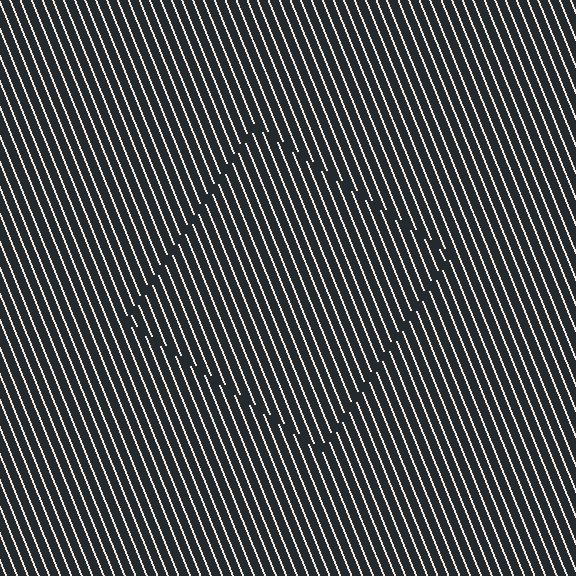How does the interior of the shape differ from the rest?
The interior of the shape contains the same grating, shifted by half a period — the contour is defined by the phase discontinuity where line-ends from the inner and outer gratings abut.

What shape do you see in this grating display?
An illusory square. The interior of the shape contains the same grating, shifted by half a period — the contour is defined by the phase discontinuity where line-ends from the inner and outer gratings abut.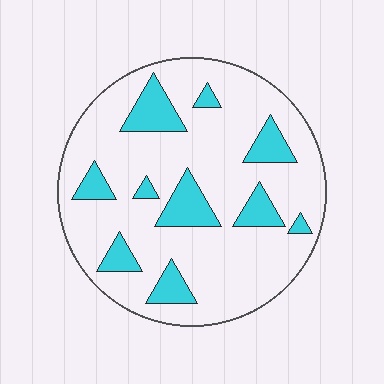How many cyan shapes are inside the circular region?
10.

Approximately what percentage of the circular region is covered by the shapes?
Approximately 20%.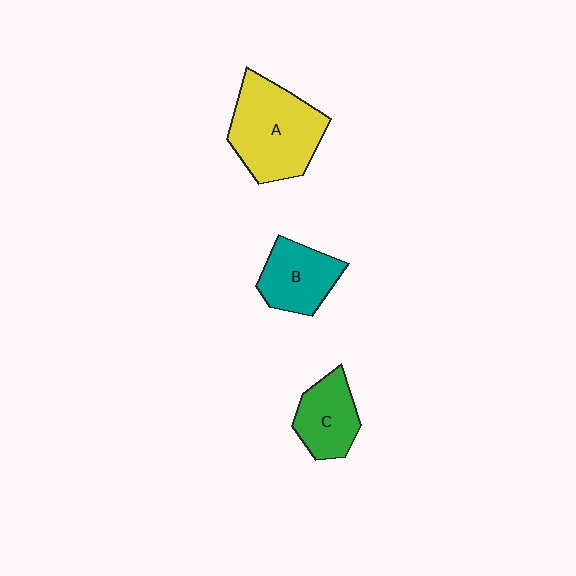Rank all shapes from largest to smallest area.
From largest to smallest: A (yellow), B (teal), C (green).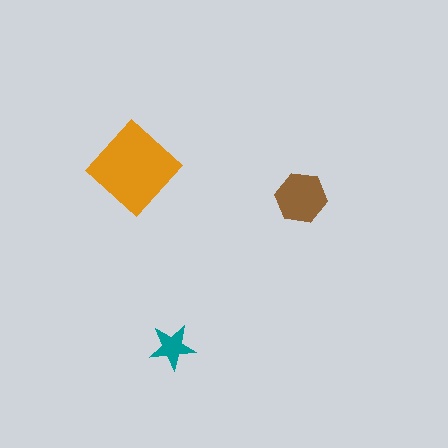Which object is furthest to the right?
The brown hexagon is rightmost.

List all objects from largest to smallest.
The orange diamond, the brown hexagon, the teal star.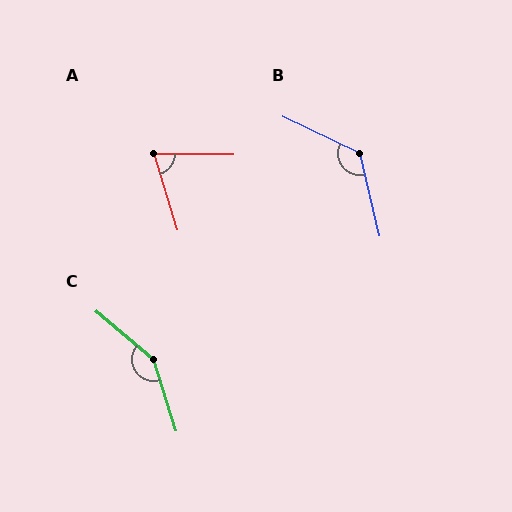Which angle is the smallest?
A, at approximately 72 degrees.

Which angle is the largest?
C, at approximately 148 degrees.